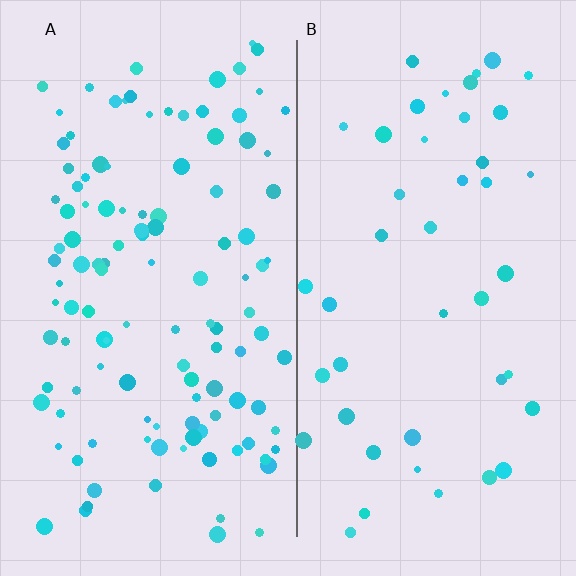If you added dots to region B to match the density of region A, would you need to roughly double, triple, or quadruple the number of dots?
Approximately triple.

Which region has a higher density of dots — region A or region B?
A (the left).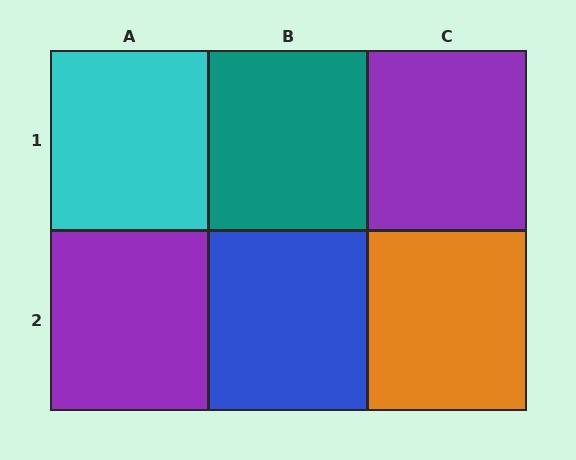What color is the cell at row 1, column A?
Cyan.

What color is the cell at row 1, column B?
Teal.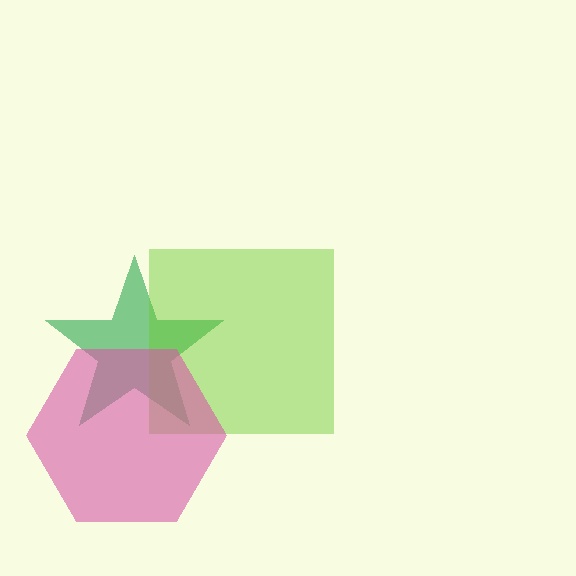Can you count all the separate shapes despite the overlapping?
Yes, there are 3 separate shapes.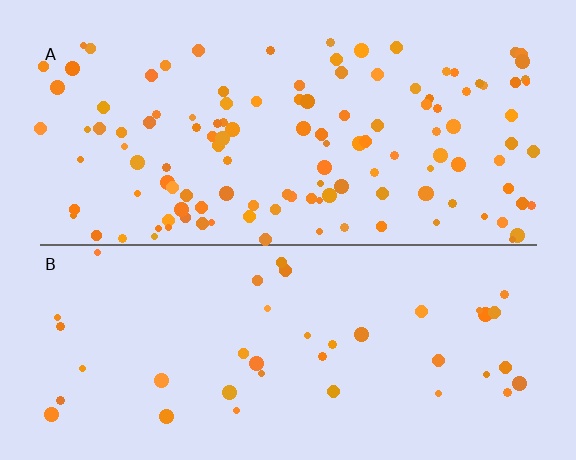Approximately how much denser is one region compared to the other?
Approximately 3.1× — region A over region B.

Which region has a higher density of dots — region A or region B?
A (the top).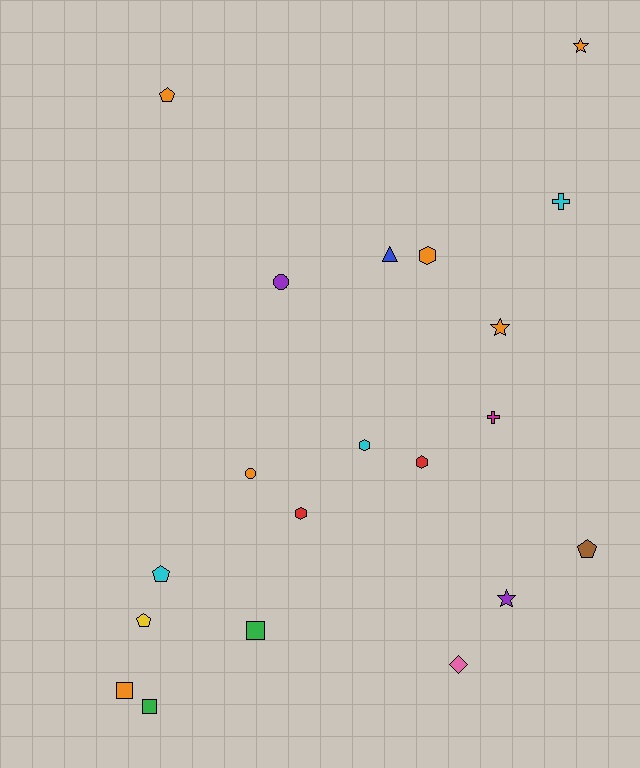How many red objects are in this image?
There are 2 red objects.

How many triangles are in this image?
There is 1 triangle.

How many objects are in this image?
There are 20 objects.